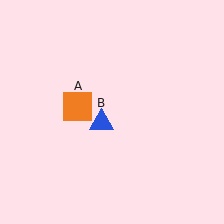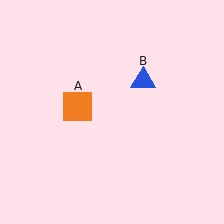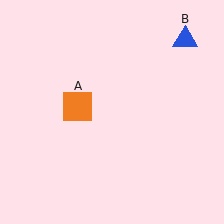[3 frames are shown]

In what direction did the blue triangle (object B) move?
The blue triangle (object B) moved up and to the right.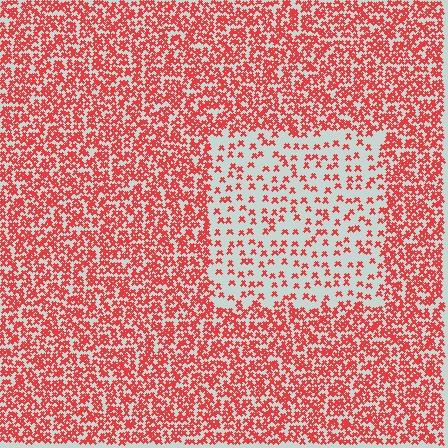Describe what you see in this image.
The image contains small red elements arranged at two different densities. A rectangle-shaped region is visible where the elements are less densely packed than the surrounding area.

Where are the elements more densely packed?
The elements are more densely packed outside the rectangle boundary.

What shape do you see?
I see a rectangle.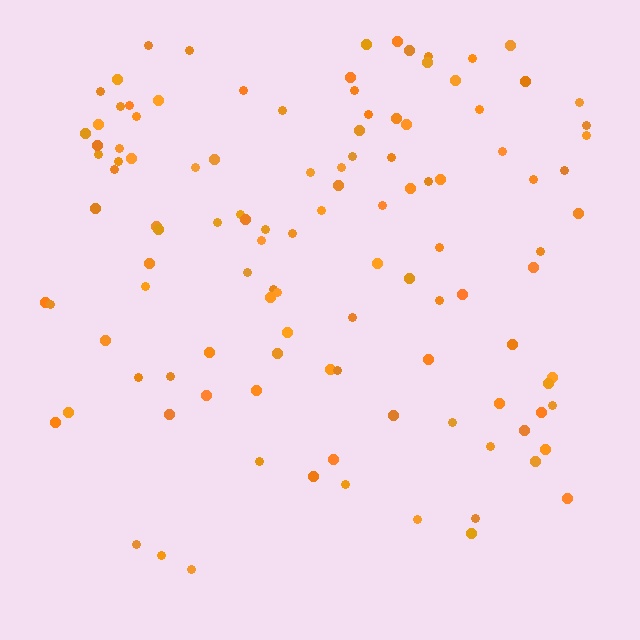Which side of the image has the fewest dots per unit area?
The bottom.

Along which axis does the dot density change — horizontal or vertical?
Vertical.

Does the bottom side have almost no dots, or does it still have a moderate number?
Still a moderate number, just noticeably fewer than the top.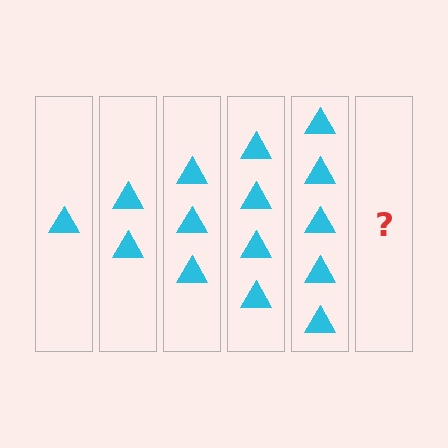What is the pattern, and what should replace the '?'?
The pattern is that each step adds one more triangle. The '?' should be 6 triangles.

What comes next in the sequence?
The next element should be 6 triangles.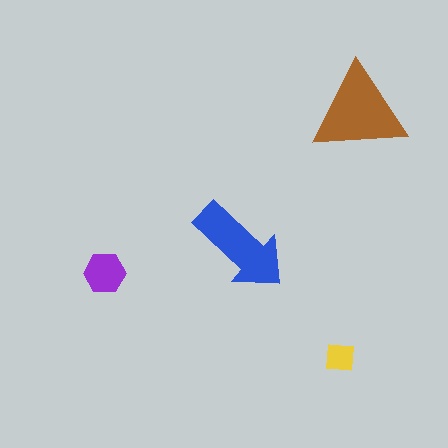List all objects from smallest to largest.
The yellow square, the purple hexagon, the blue arrow, the brown triangle.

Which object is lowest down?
The yellow square is bottommost.